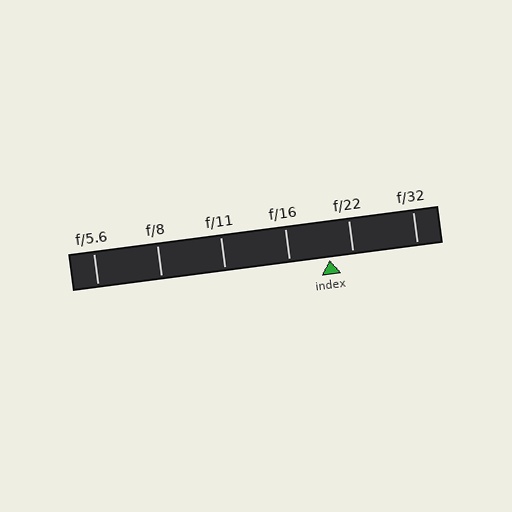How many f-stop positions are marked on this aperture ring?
There are 6 f-stop positions marked.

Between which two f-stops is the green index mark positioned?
The index mark is between f/16 and f/22.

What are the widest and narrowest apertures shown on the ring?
The widest aperture shown is f/5.6 and the narrowest is f/32.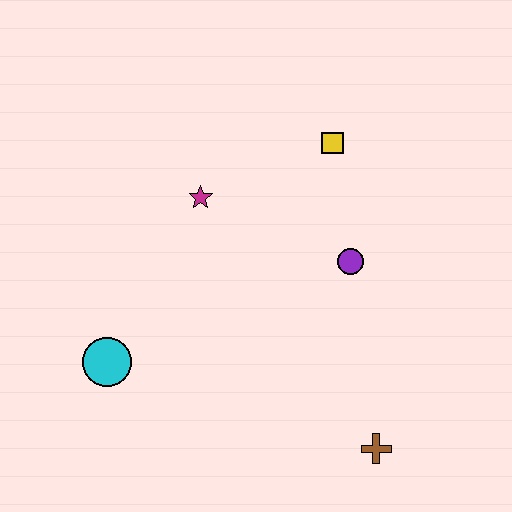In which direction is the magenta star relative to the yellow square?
The magenta star is to the left of the yellow square.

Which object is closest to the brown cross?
The purple circle is closest to the brown cross.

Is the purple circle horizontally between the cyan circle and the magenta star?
No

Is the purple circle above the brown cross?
Yes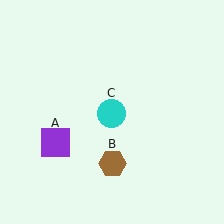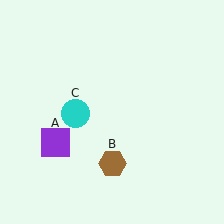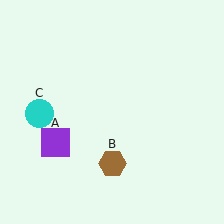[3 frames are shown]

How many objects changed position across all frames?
1 object changed position: cyan circle (object C).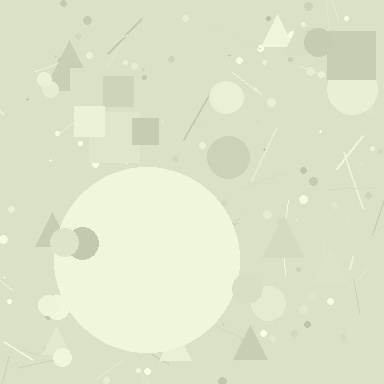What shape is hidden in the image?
A circle is hidden in the image.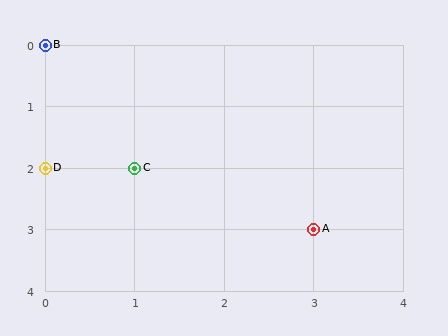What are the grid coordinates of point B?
Point B is at grid coordinates (0, 0).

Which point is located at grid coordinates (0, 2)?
Point D is at (0, 2).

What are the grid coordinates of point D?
Point D is at grid coordinates (0, 2).